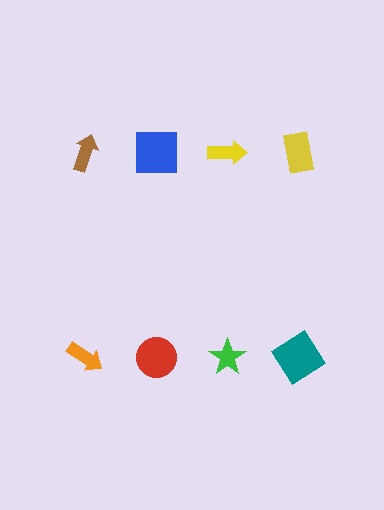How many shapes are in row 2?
4 shapes.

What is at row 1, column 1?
A brown arrow.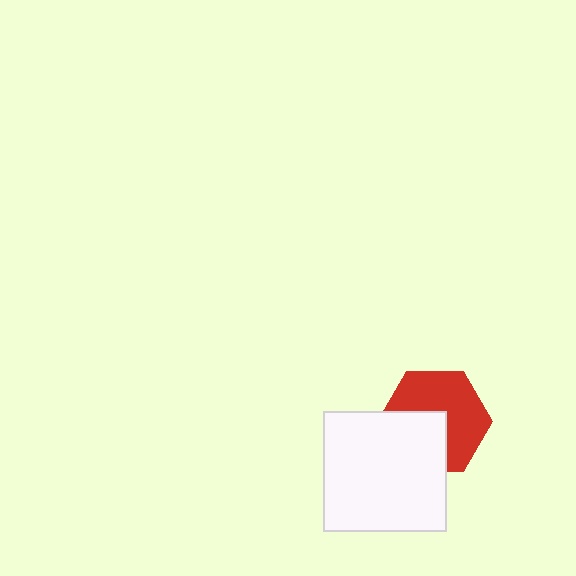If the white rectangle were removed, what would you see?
You would see the complete red hexagon.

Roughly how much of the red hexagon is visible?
About half of it is visible (roughly 60%).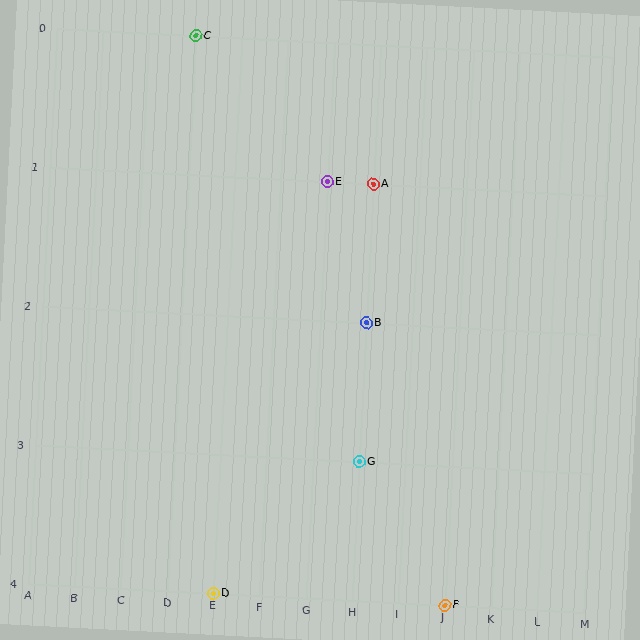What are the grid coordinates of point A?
Point A is at grid coordinates (H, 1).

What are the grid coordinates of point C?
Point C is at grid coordinates (D, 0).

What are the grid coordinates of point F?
Point F is at grid coordinates (J, 4).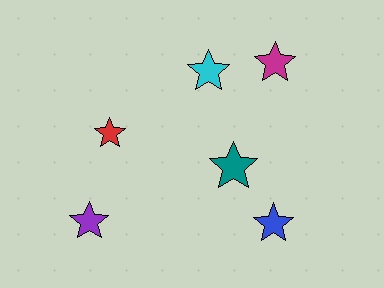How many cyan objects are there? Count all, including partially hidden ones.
There is 1 cyan object.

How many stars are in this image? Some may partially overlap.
There are 6 stars.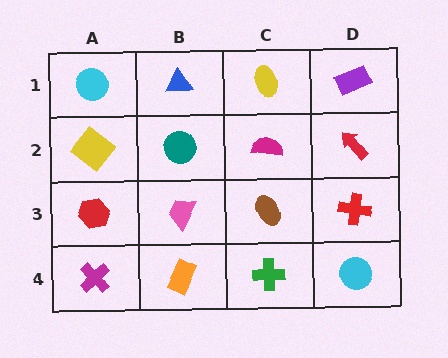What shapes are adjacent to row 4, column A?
A red hexagon (row 3, column A), an orange rectangle (row 4, column B).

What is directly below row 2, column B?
A pink trapezoid.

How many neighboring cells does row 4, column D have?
2.